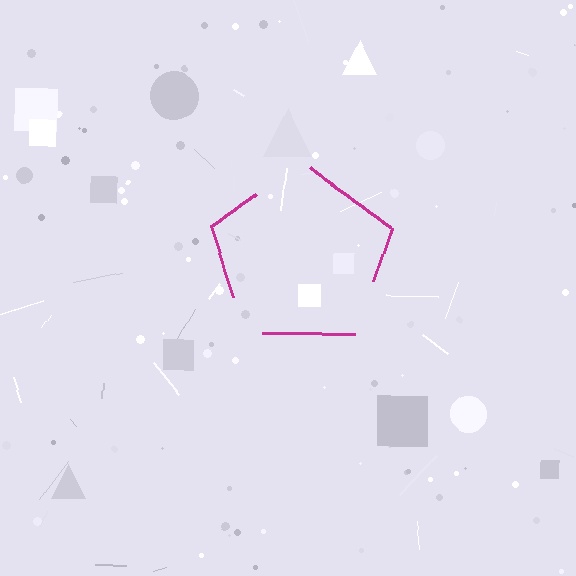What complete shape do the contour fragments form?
The contour fragments form a pentagon.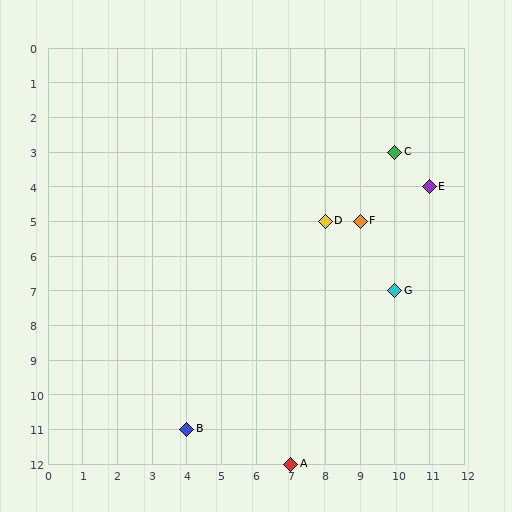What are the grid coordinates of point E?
Point E is at grid coordinates (11, 4).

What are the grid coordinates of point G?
Point G is at grid coordinates (10, 7).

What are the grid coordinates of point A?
Point A is at grid coordinates (7, 12).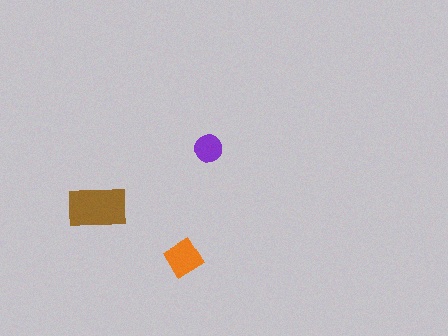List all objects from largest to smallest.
The brown rectangle, the orange diamond, the purple circle.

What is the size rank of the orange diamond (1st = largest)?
2nd.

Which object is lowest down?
The orange diamond is bottommost.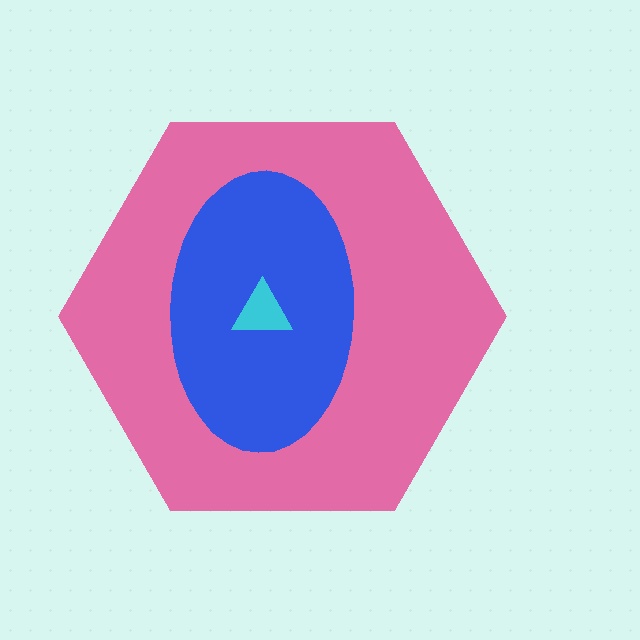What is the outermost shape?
The pink hexagon.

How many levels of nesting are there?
3.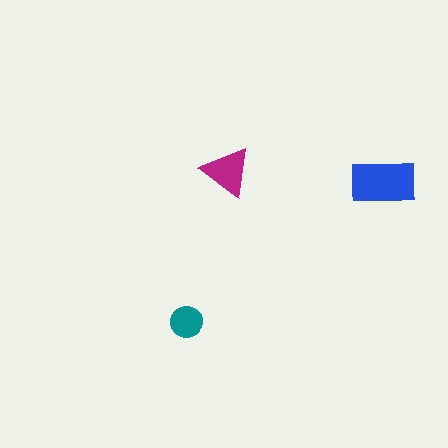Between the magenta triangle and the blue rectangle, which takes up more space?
The blue rectangle.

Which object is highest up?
The magenta triangle is topmost.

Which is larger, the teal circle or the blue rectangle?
The blue rectangle.